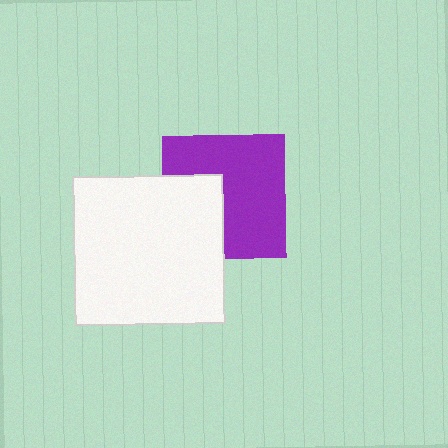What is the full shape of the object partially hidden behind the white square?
The partially hidden object is a purple square.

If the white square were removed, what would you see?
You would see the complete purple square.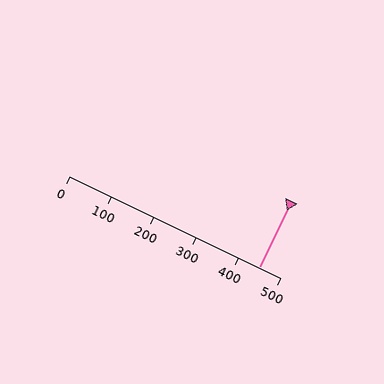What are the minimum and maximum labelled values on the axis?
The axis runs from 0 to 500.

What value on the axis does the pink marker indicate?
The marker indicates approximately 450.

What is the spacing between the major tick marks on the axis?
The major ticks are spaced 100 apart.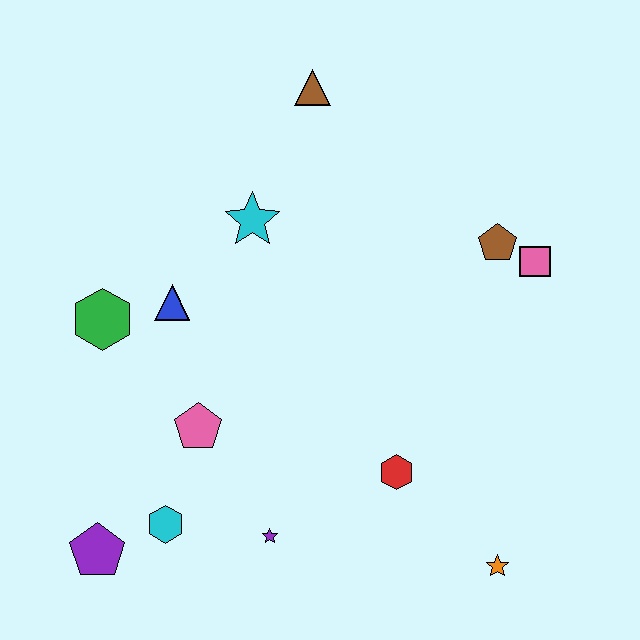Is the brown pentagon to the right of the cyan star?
Yes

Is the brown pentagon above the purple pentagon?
Yes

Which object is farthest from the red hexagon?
The brown triangle is farthest from the red hexagon.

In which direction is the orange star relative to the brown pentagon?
The orange star is below the brown pentagon.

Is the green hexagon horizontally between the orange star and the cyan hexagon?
No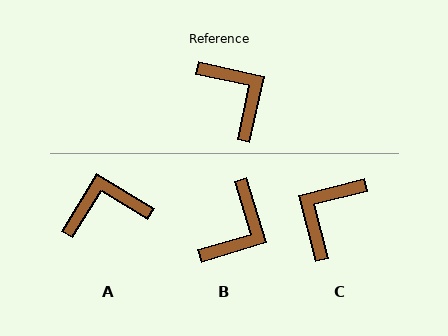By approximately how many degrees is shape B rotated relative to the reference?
Approximately 61 degrees clockwise.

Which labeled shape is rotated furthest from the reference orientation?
C, about 117 degrees away.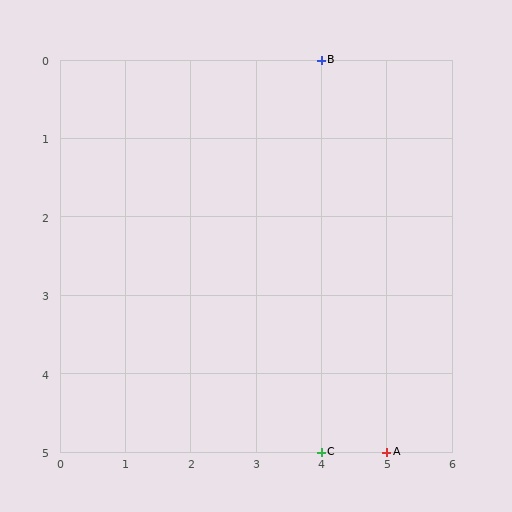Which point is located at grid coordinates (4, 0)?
Point B is at (4, 0).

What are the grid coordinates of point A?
Point A is at grid coordinates (5, 5).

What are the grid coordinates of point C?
Point C is at grid coordinates (4, 5).